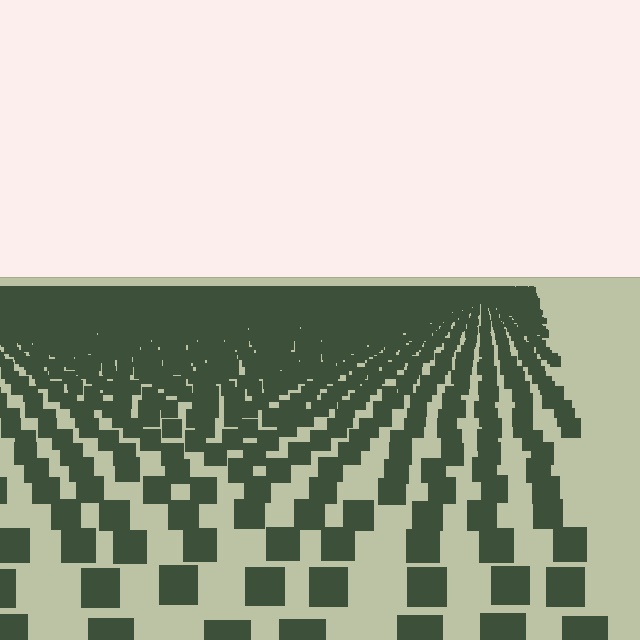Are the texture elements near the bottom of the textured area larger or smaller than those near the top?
Larger. Near the bottom, elements are closer to the viewer and appear at a bigger on-screen size.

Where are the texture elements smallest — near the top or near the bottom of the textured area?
Near the top.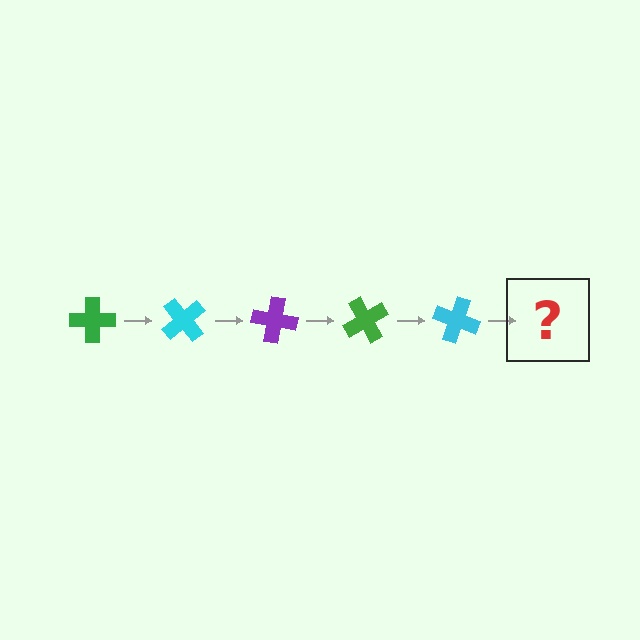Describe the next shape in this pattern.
It should be a purple cross, rotated 250 degrees from the start.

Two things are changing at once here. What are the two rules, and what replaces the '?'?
The two rules are that it rotates 50 degrees each step and the color cycles through green, cyan, and purple. The '?' should be a purple cross, rotated 250 degrees from the start.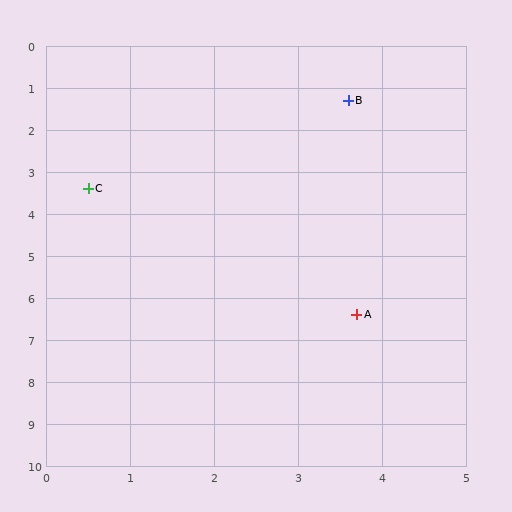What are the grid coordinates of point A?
Point A is at approximately (3.7, 6.4).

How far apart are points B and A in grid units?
Points B and A are about 5.1 grid units apart.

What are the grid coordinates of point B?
Point B is at approximately (3.6, 1.3).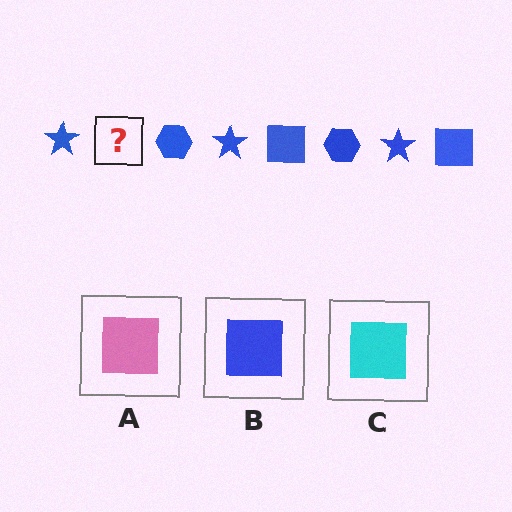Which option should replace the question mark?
Option B.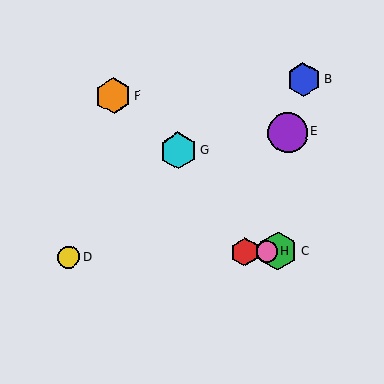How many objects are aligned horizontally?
4 objects (A, C, D, H) are aligned horizontally.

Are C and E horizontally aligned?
No, C is at y≈251 and E is at y≈132.